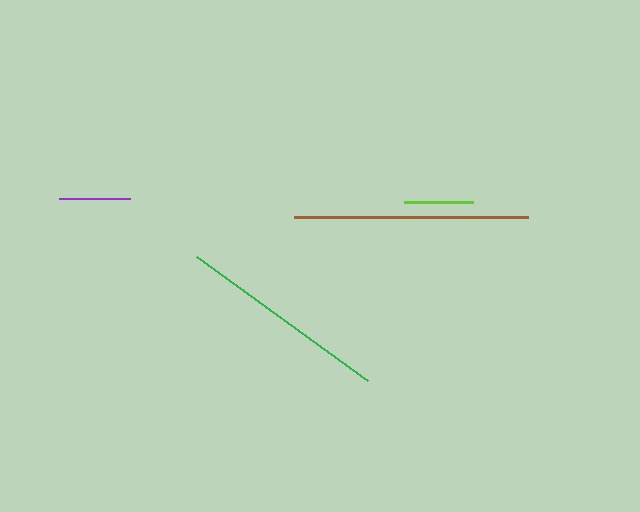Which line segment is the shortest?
The lime line is the shortest at approximately 69 pixels.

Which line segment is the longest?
The brown line is the longest at approximately 234 pixels.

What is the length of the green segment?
The green segment is approximately 211 pixels long.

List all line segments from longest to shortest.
From longest to shortest: brown, green, purple, lime.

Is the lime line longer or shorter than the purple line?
The purple line is longer than the lime line.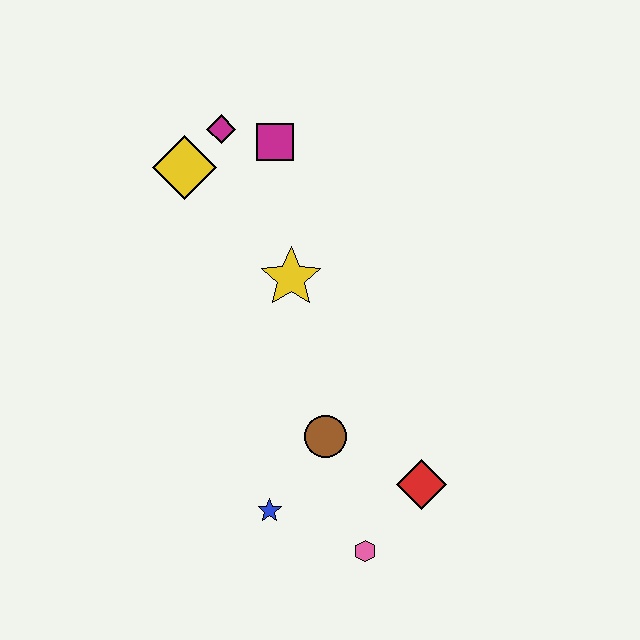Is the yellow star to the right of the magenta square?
Yes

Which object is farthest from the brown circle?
The magenta diamond is farthest from the brown circle.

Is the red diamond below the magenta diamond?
Yes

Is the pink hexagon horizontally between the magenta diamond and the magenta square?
No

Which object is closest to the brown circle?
The blue star is closest to the brown circle.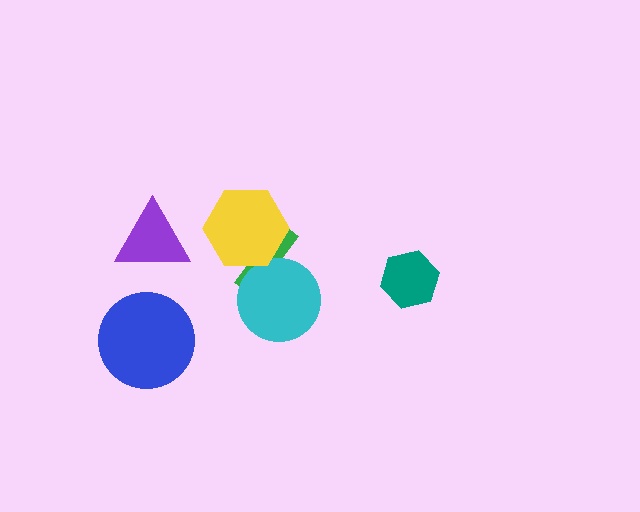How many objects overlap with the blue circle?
0 objects overlap with the blue circle.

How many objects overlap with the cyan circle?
1 object overlaps with the cyan circle.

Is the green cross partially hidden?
Yes, it is partially covered by another shape.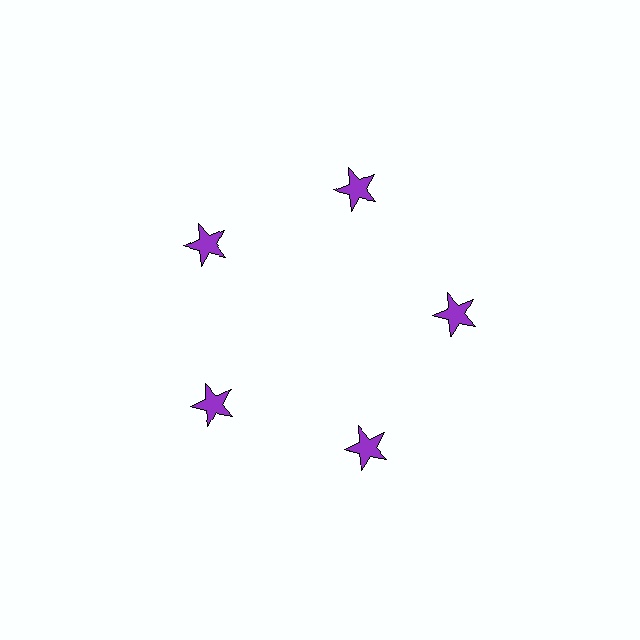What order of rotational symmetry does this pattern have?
This pattern has 5-fold rotational symmetry.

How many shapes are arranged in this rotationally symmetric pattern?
There are 5 shapes, arranged in 5 groups of 1.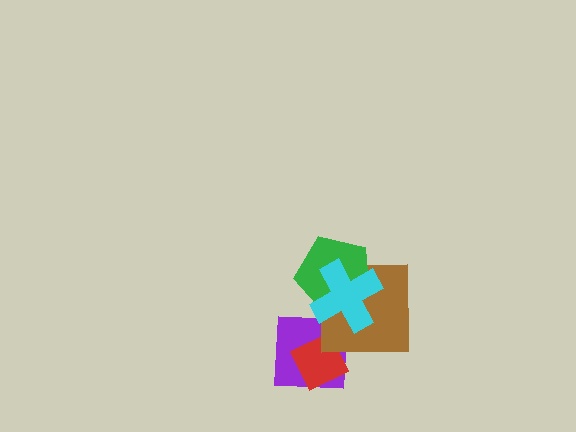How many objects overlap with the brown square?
3 objects overlap with the brown square.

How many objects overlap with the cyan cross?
2 objects overlap with the cyan cross.